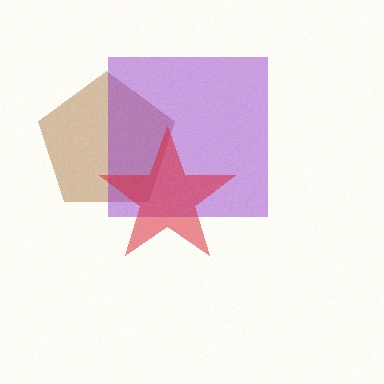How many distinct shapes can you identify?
There are 3 distinct shapes: a brown pentagon, a purple square, a red star.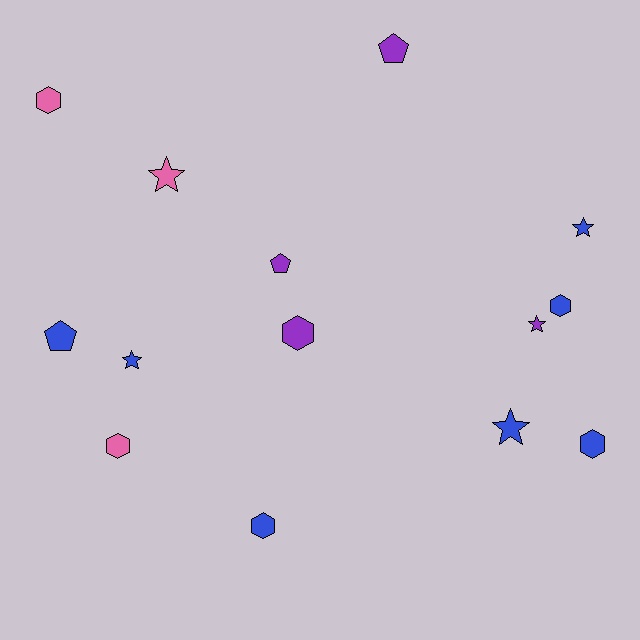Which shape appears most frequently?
Hexagon, with 6 objects.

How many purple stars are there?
There is 1 purple star.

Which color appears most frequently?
Blue, with 7 objects.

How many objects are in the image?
There are 14 objects.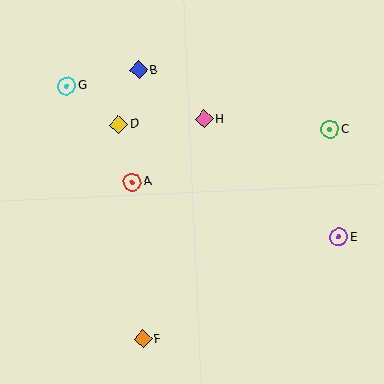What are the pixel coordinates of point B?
Point B is at (139, 70).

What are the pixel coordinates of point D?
Point D is at (119, 125).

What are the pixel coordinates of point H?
Point H is at (204, 119).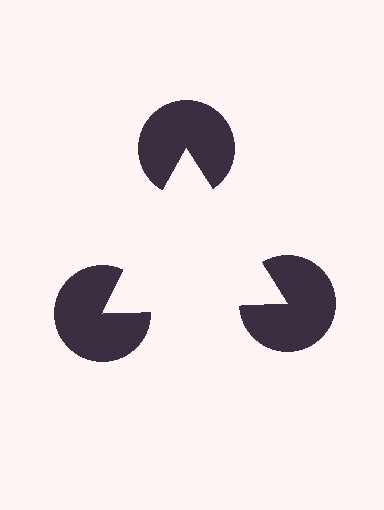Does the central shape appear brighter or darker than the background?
It typically appears slightly brighter than the background, even though no actual brightness change is drawn.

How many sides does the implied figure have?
3 sides.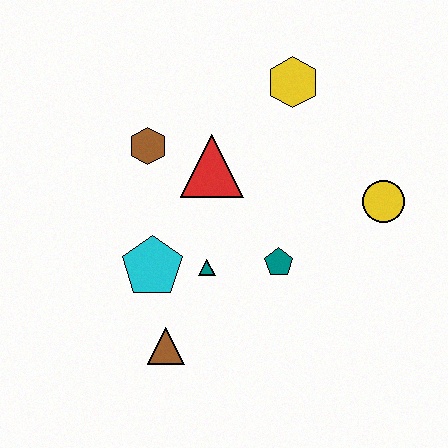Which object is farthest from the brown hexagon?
The yellow circle is farthest from the brown hexagon.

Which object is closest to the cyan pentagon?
The teal triangle is closest to the cyan pentagon.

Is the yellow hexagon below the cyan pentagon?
No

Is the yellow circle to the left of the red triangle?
No